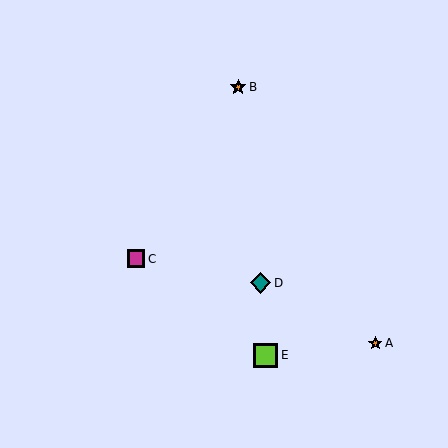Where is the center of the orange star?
The center of the orange star is at (238, 87).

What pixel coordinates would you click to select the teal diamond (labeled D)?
Click at (260, 283) to select the teal diamond D.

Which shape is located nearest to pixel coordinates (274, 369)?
The lime square (labeled E) at (266, 355) is nearest to that location.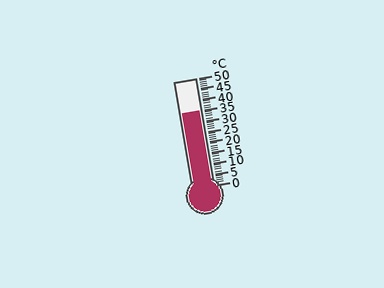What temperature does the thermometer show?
The thermometer shows approximately 35°C.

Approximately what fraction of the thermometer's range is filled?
The thermometer is filled to approximately 70% of its range.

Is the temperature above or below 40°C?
The temperature is below 40°C.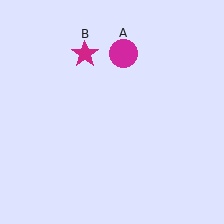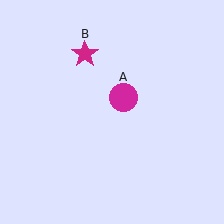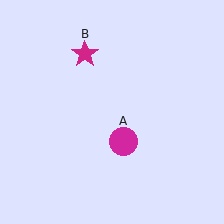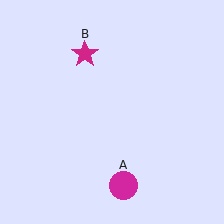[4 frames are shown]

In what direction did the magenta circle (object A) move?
The magenta circle (object A) moved down.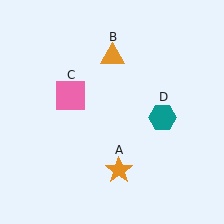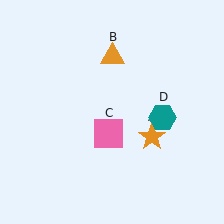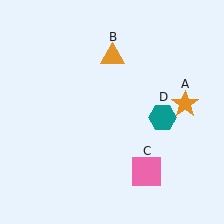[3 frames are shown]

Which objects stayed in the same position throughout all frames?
Orange triangle (object B) and teal hexagon (object D) remained stationary.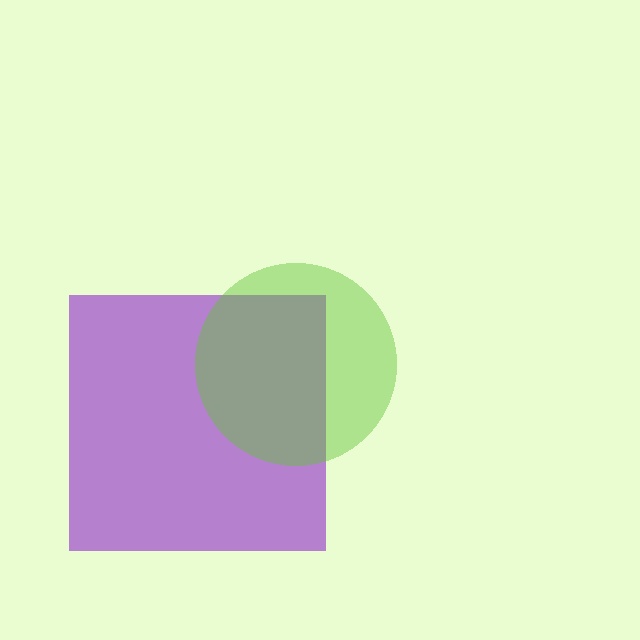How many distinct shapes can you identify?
There are 2 distinct shapes: a purple square, a lime circle.